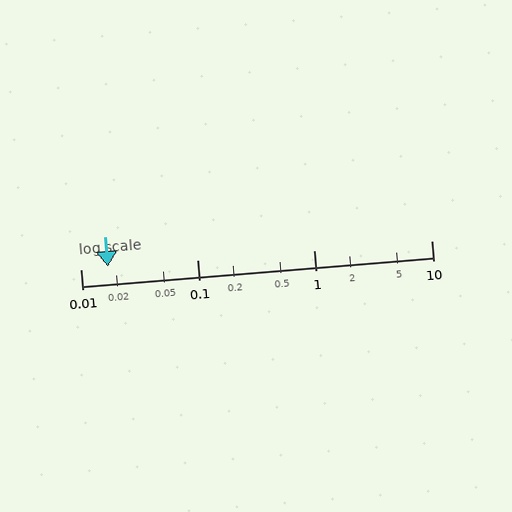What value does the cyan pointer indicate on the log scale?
The pointer indicates approximately 0.017.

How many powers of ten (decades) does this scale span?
The scale spans 3 decades, from 0.01 to 10.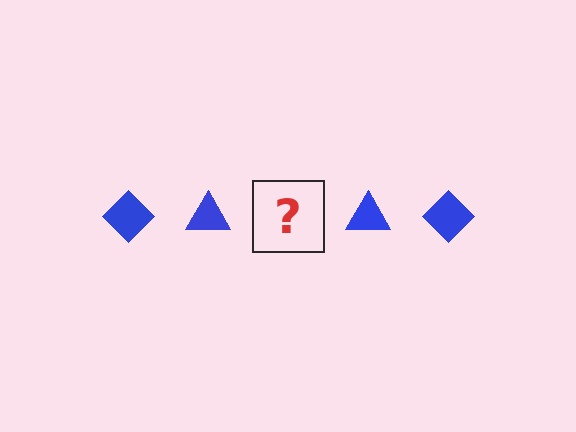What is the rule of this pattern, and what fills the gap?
The rule is that the pattern cycles through diamond, triangle shapes in blue. The gap should be filled with a blue diamond.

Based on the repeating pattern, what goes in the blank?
The blank should be a blue diamond.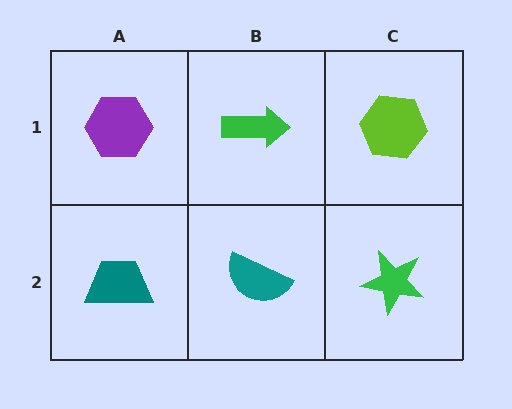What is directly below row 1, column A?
A teal trapezoid.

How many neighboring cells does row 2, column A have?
2.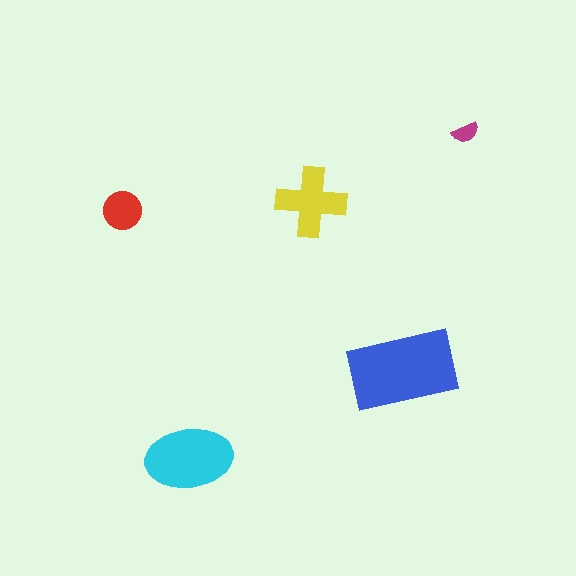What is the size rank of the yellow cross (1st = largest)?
3rd.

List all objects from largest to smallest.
The blue rectangle, the cyan ellipse, the yellow cross, the red circle, the magenta semicircle.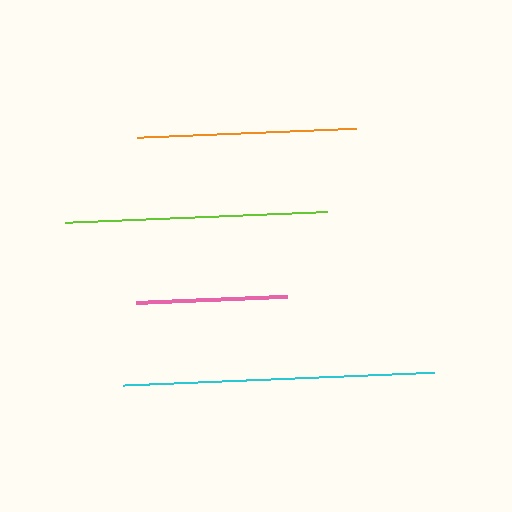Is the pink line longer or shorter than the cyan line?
The cyan line is longer than the pink line.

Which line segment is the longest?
The cyan line is the longest at approximately 311 pixels.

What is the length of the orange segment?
The orange segment is approximately 219 pixels long.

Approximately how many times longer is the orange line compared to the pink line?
The orange line is approximately 1.5 times the length of the pink line.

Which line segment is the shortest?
The pink line is the shortest at approximately 151 pixels.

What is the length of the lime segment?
The lime segment is approximately 262 pixels long.